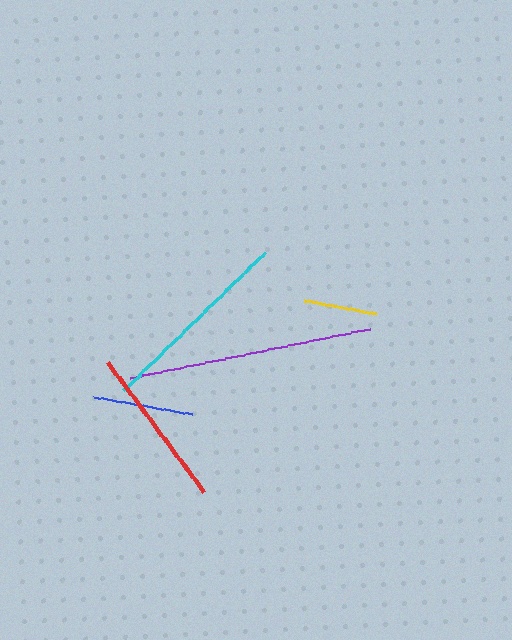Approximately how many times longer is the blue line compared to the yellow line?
The blue line is approximately 1.4 times the length of the yellow line.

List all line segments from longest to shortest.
From longest to shortest: purple, cyan, red, blue, yellow.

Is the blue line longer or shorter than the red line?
The red line is longer than the blue line.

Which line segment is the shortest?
The yellow line is the shortest at approximately 73 pixels.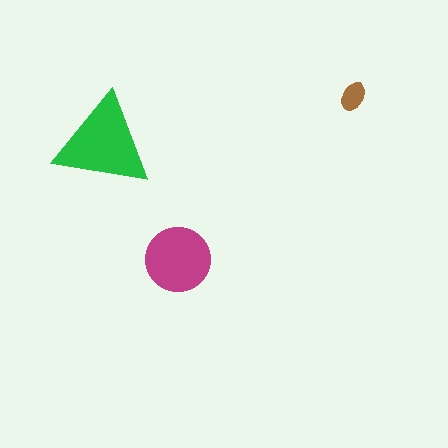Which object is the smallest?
The brown ellipse.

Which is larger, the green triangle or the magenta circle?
The green triangle.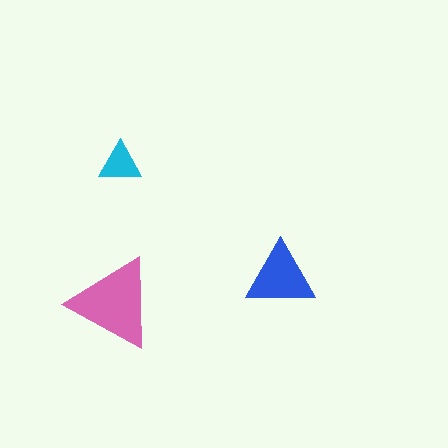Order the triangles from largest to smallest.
the pink one, the blue one, the cyan one.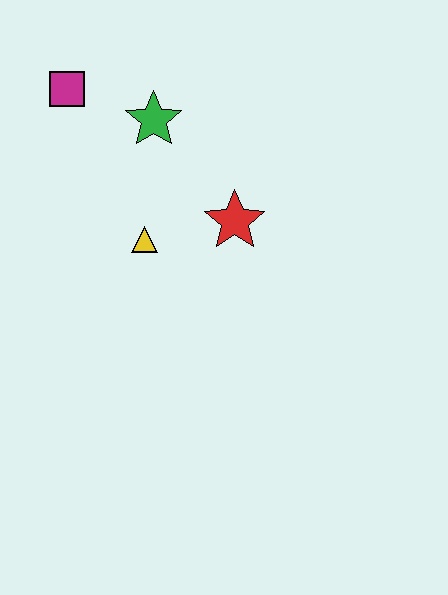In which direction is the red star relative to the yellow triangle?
The red star is to the right of the yellow triangle.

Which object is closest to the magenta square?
The green star is closest to the magenta square.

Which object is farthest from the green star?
The red star is farthest from the green star.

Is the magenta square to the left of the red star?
Yes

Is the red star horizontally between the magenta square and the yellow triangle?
No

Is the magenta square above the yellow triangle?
Yes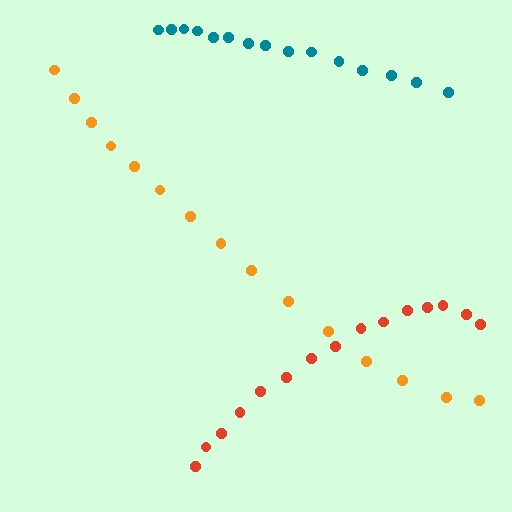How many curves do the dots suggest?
There are 3 distinct paths.